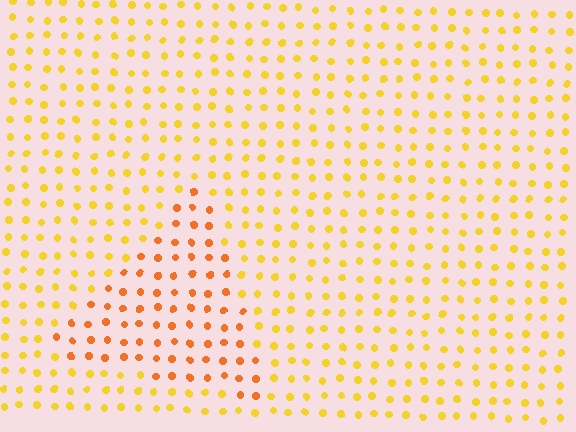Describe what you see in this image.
The image is filled with small yellow elements in a uniform arrangement. A triangle-shaped region is visible where the elements are tinted to a slightly different hue, forming a subtle color boundary.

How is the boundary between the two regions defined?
The boundary is defined purely by a slight shift in hue (about 29 degrees). Spacing, size, and orientation are identical on both sides.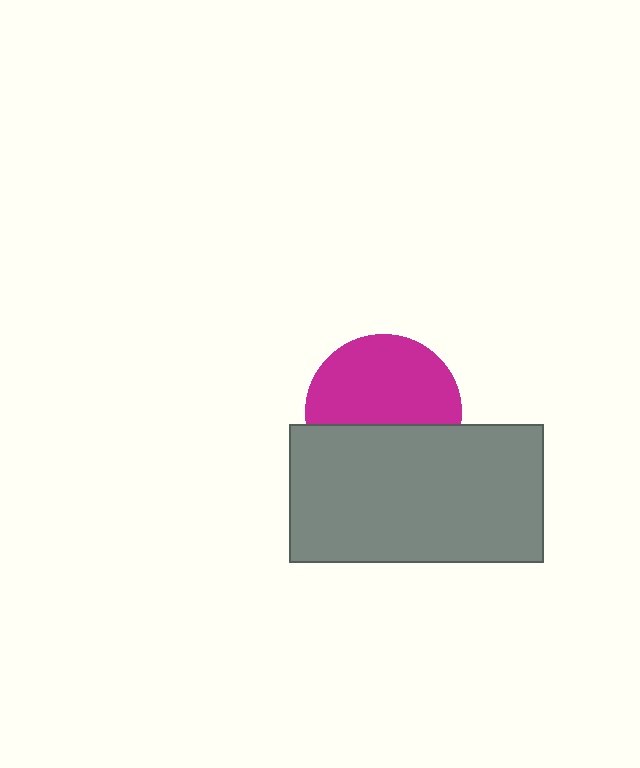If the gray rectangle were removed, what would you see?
You would see the complete magenta circle.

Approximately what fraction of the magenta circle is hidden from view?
Roughly 41% of the magenta circle is hidden behind the gray rectangle.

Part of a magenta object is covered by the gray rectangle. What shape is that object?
It is a circle.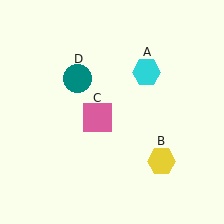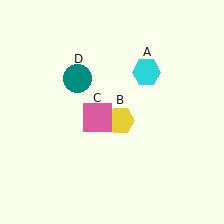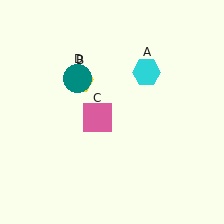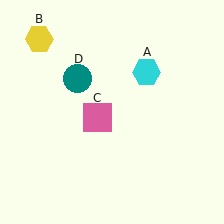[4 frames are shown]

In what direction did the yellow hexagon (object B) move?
The yellow hexagon (object B) moved up and to the left.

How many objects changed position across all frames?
1 object changed position: yellow hexagon (object B).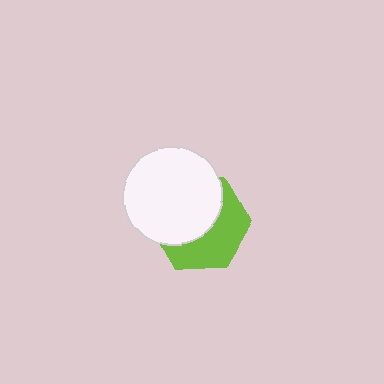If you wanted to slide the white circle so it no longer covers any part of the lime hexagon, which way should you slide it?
Slide it toward the upper-left — that is the most direct way to separate the two shapes.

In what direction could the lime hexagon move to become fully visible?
The lime hexagon could move toward the lower-right. That would shift it out from behind the white circle entirely.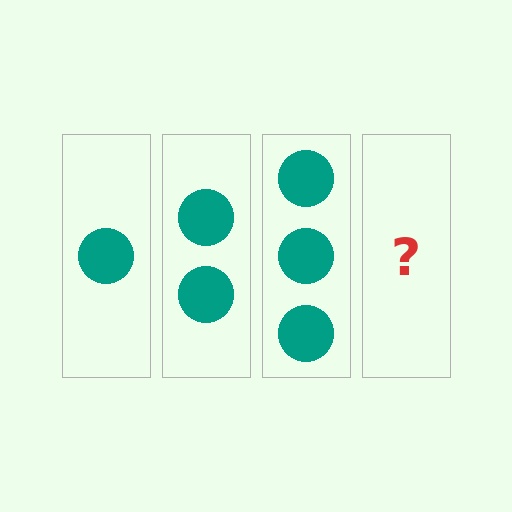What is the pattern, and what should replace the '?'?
The pattern is that each step adds one more circle. The '?' should be 4 circles.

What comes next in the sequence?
The next element should be 4 circles.